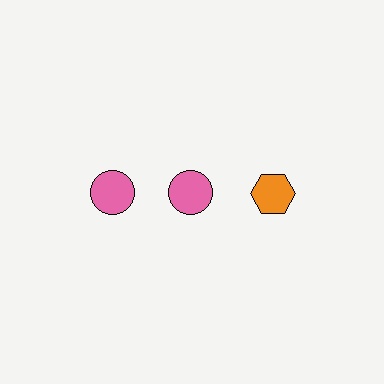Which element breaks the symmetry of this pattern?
The orange hexagon in the top row, center column breaks the symmetry. All other shapes are pink circles.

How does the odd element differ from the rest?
It differs in both color (orange instead of pink) and shape (hexagon instead of circle).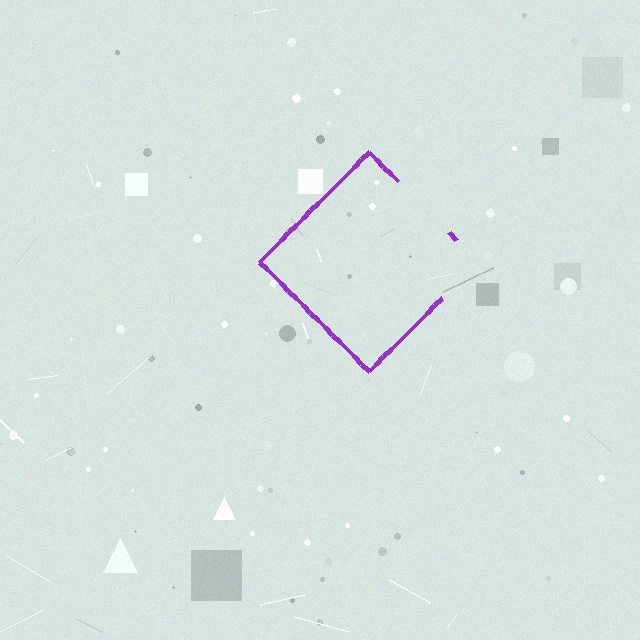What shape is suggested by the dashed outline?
The dashed outline suggests a diamond.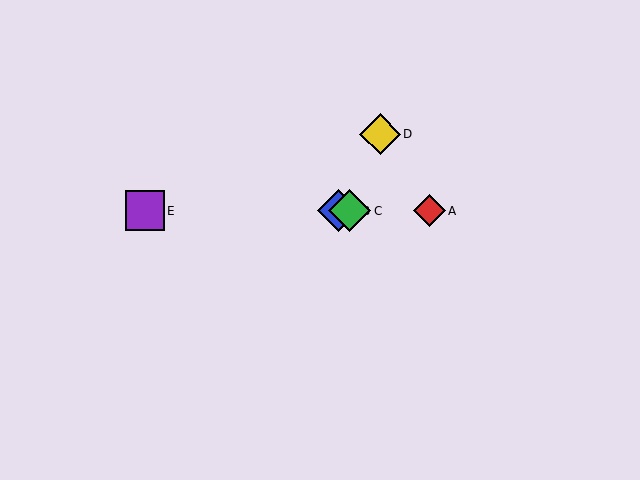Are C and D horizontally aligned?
No, C is at y≈211 and D is at y≈134.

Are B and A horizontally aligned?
Yes, both are at y≈211.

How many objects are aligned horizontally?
4 objects (A, B, C, E) are aligned horizontally.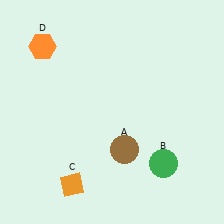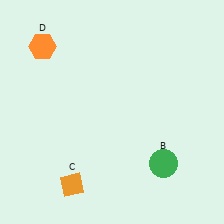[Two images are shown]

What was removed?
The brown circle (A) was removed in Image 2.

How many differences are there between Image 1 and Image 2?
There is 1 difference between the two images.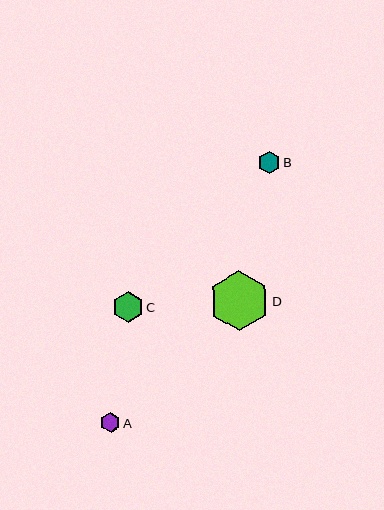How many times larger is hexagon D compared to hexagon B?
Hexagon D is approximately 2.6 times the size of hexagon B.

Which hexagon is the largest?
Hexagon D is the largest with a size of approximately 60 pixels.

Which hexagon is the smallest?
Hexagon A is the smallest with a size of approximately 20 pixels.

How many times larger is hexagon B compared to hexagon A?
Hexagon B is approximately 1.1 times the size of hexagon A.